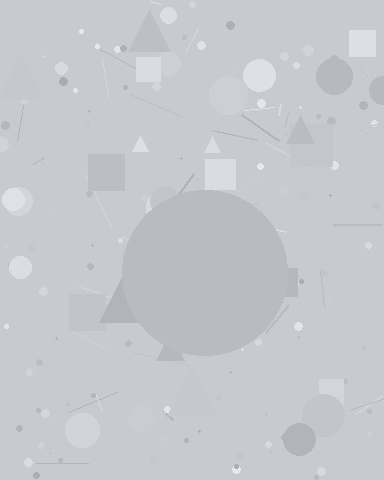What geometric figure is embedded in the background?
A circle is embedded in the background.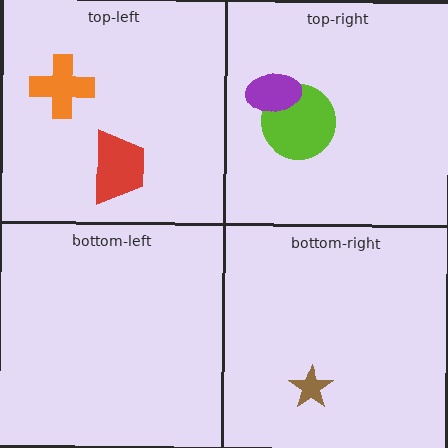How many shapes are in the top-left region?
2.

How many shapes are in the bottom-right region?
1.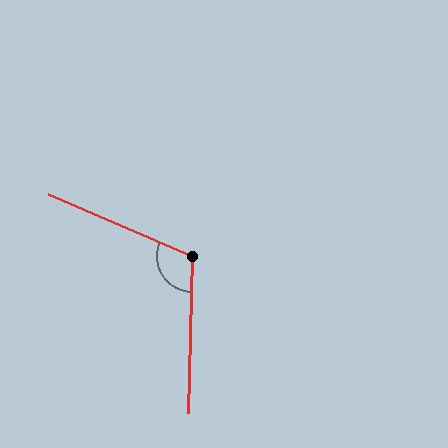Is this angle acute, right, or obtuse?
It is obtuse.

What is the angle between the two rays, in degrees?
Approximately 112 degrees.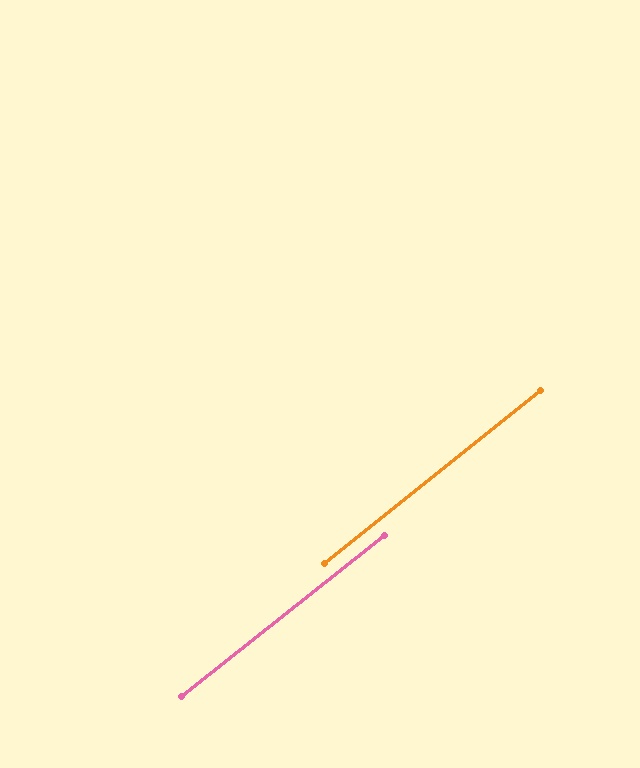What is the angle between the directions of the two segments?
Approximately 0 degrees.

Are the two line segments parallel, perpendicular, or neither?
Parallel — their directions differ by only 0.2°.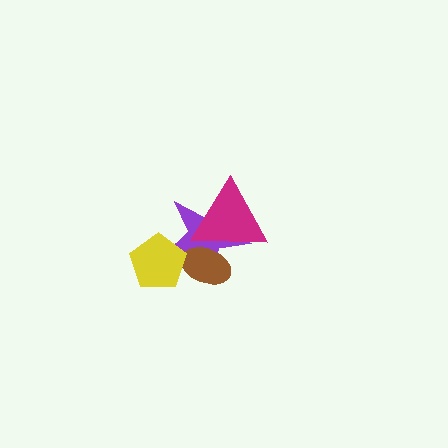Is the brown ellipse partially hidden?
Yes, it is partially covered by another shape.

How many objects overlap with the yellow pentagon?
2 objects overlap with the yellow pentagon.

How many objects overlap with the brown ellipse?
3 objects overlap with the brown ellipse.